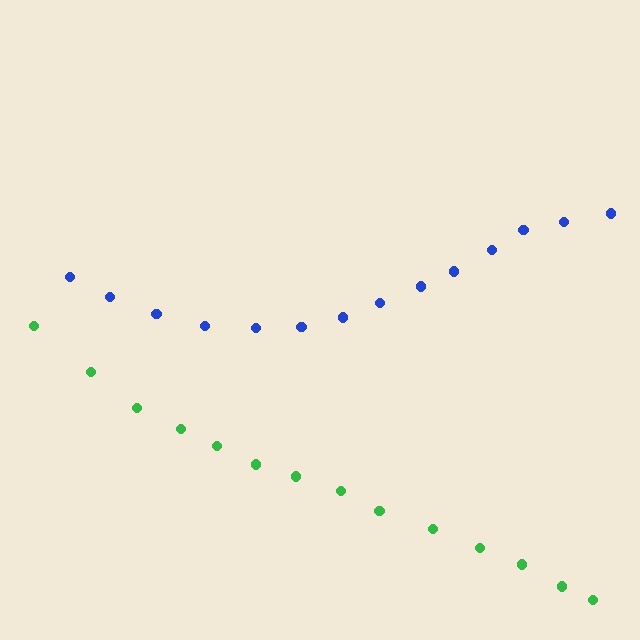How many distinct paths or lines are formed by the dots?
There are 2 distinct paths.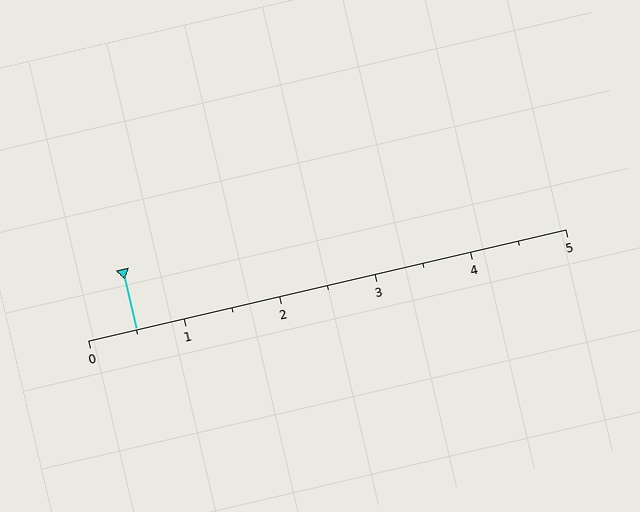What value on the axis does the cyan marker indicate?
The marker indicates approximately 0.5.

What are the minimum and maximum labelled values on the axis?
The axis runs from 0 to 5.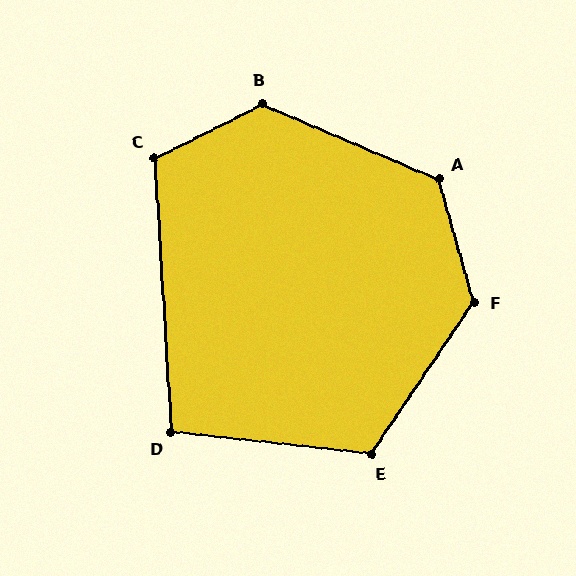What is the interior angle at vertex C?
Approximately 114 degrees (obtuse).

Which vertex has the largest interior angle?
F, at approximately 130 degrees.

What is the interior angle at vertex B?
Approximately 130 degrees (obtuse).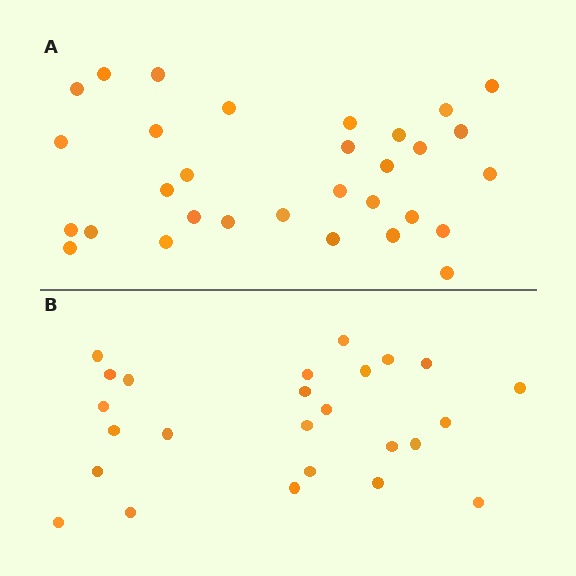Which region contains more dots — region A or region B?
Region A (the top region) has more dots.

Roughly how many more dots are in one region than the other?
Region A has about 6 more dots than region B.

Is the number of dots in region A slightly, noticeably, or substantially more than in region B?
Region A has only slightly more — the two regions are fairly close. The ratio is roughly 1.2 to 1.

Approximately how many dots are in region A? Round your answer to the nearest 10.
About 30 dots. (The exact count is 31, which rounds to 30.)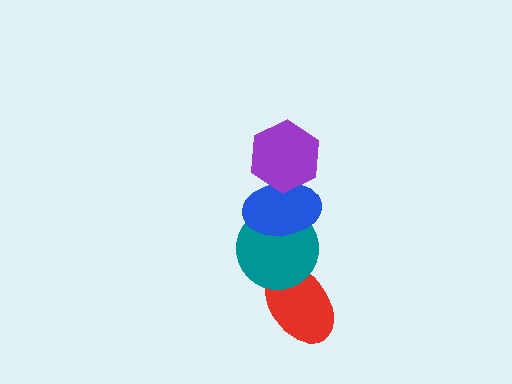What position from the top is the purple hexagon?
The purple hexagon is 1st from the top.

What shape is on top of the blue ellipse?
The purple hexagon is on top of the blue ellipse.